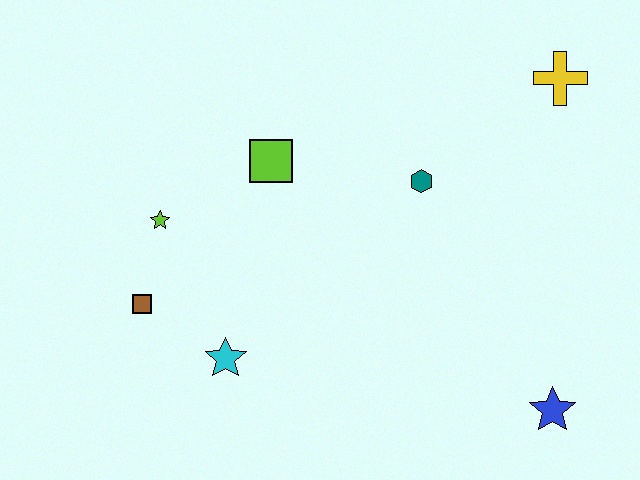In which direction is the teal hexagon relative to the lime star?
The teal hexagon is to the right of the lime star.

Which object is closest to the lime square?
The lime star is closest to the lime square.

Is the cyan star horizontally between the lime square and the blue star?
No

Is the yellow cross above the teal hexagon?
Yes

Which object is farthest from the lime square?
The blue star is farthest from the lime square.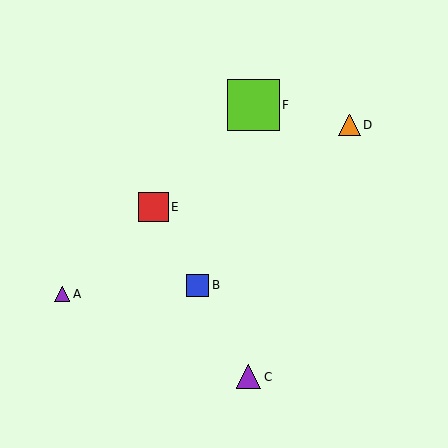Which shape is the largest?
The lime square (labeled F) is the largest.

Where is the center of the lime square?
The center of the lime square is at (253, 105).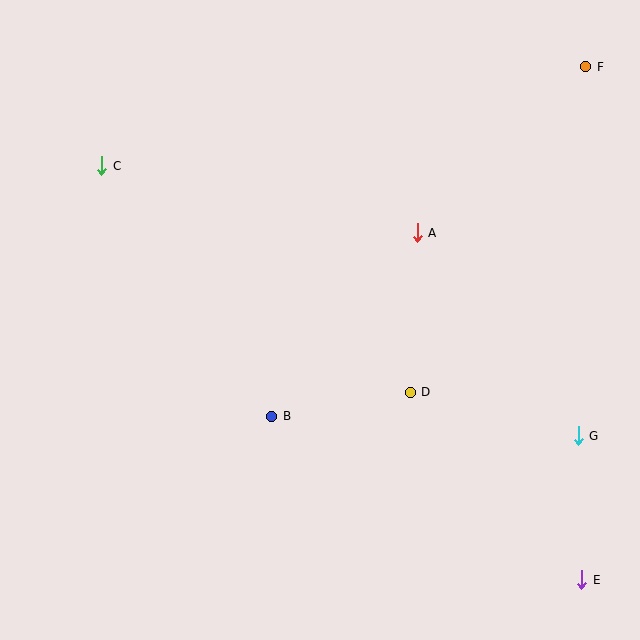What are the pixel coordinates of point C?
Point C is at (102, 166).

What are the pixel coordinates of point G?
Point G is at (578, 436).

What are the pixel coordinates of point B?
Point B is at (272, 416).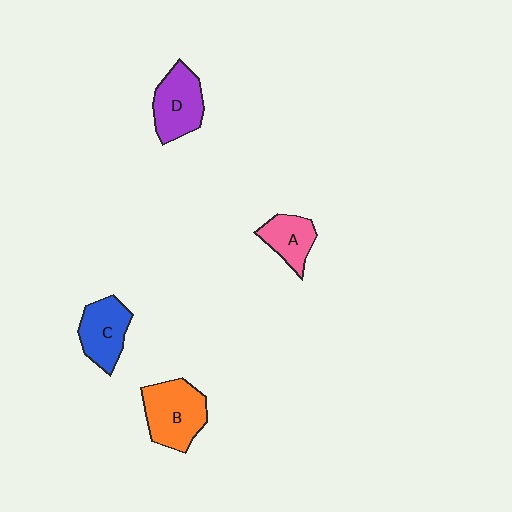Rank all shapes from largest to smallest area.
From largest to smallest: B (orange), D (purple), C (blue), A (pink).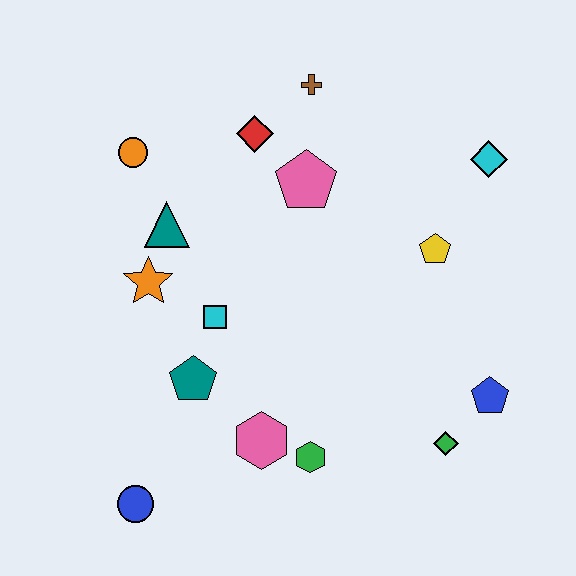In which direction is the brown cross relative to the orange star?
The brown cross is above the orange star.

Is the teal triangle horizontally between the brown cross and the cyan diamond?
No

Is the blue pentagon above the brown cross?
No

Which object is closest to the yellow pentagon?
The cyan diamond is closest to the yellow pentagon.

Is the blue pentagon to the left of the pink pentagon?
No